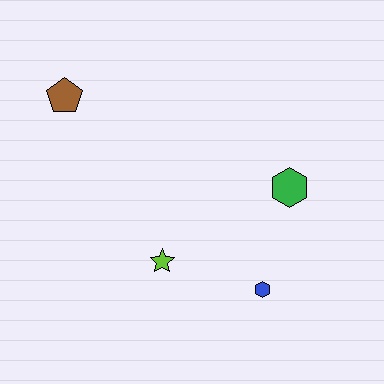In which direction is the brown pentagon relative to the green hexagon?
The brown pentagon is to the left of the green hexagon.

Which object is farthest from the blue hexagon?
The brown pentagon is farthest from the blue hexagon.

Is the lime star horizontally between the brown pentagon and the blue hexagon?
Yes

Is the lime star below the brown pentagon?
Yes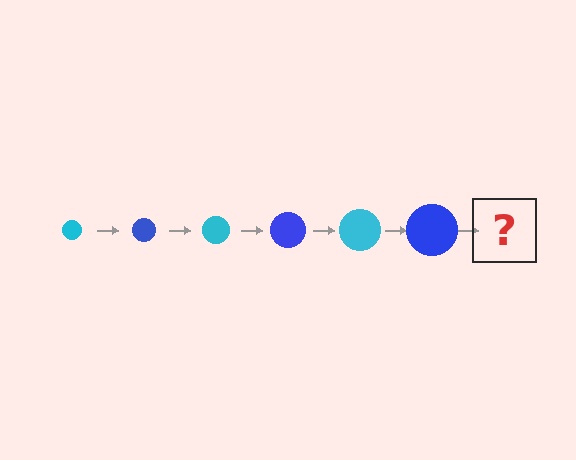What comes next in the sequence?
The next element should be a cyan circle, larger than the previous one.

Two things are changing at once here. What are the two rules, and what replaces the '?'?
The two rules are that the circle grows larger each step and the color cycles through cyan and blue. The '?' should be a cyan circle, larger than the previous one.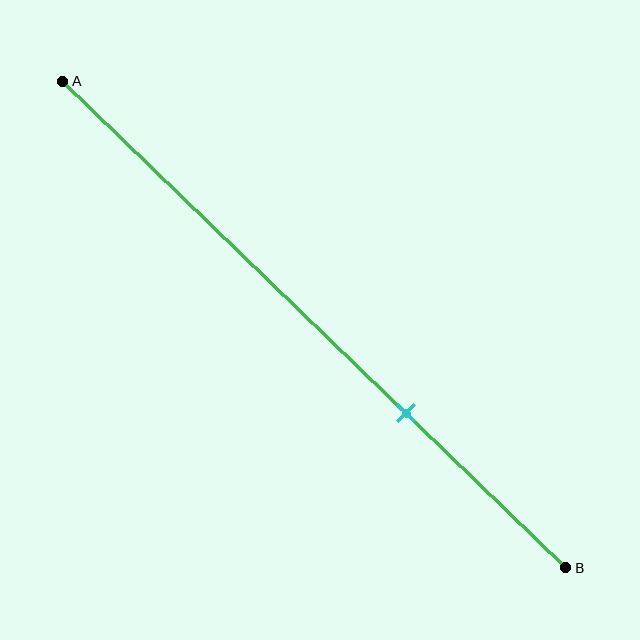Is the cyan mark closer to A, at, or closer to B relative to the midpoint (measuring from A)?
The cyan mark is closer to point B than the midpoint of segment AB.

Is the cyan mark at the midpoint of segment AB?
No, the mark is at about 70% from A, not at the 50% midpoint.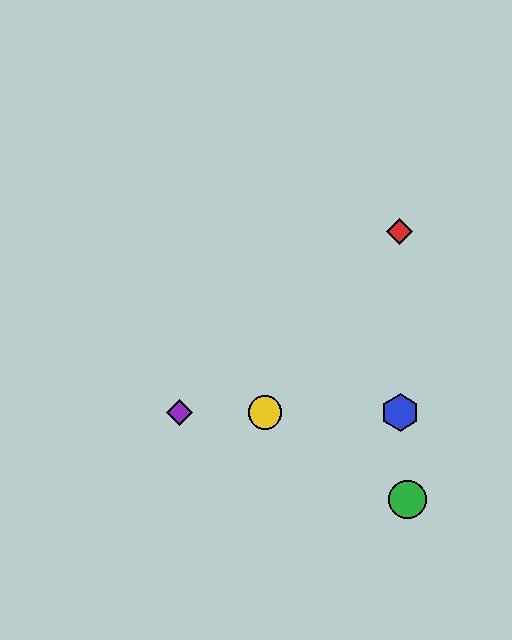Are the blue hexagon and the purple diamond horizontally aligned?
Yes, both are at y≈412.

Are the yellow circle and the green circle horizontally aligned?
No, the yellow circle is at y≈412 and the green circle is at y≈499.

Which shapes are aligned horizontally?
The blue hexagon, the yellow circle, the purple diamond are aligned horizontally.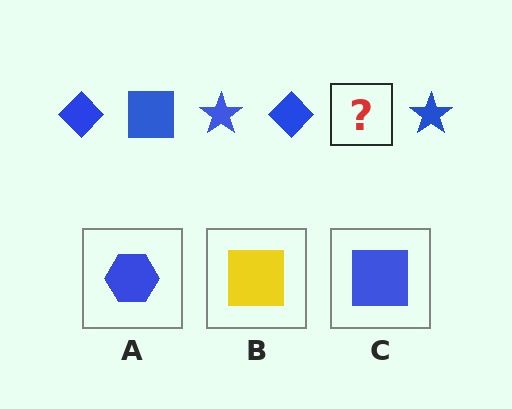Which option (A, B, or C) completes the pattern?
C.